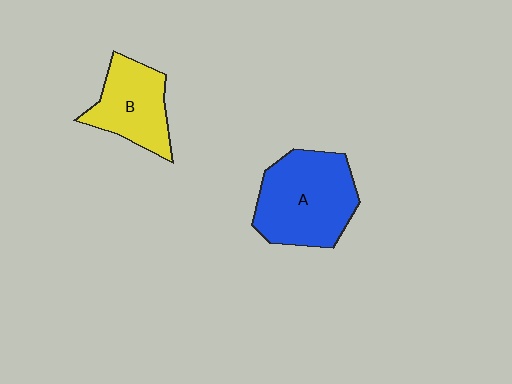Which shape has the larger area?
Shape A (blue).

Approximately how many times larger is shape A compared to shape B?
Approximately 1.5 times.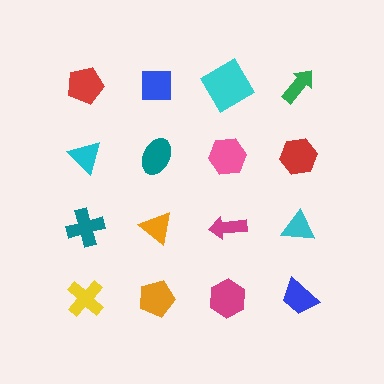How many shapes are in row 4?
4 shapes.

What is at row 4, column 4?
A blue trapezoid.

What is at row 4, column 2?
An orange pentagon.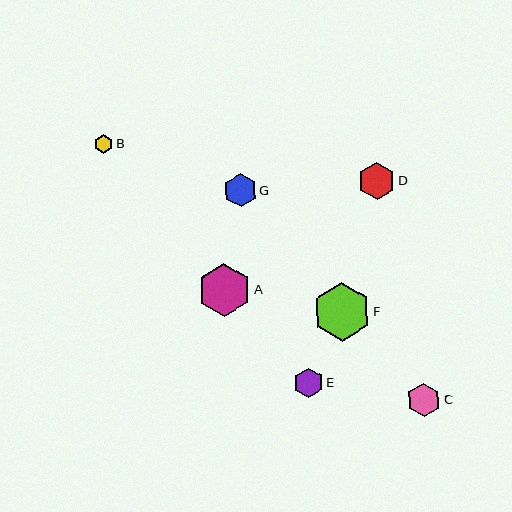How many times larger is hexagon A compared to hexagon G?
Hexagon A is approximately 1.6 times the size of hexagon G.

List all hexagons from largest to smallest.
From largest to smallest: F, A, D, C, G, E, B.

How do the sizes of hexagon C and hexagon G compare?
Hexagon C and hexagon G are approximately the same size.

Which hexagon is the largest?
Hexagon F is the largest with a size of approximately 58 pixels.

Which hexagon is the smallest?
Hexagon B is the smallest with a size of approximately 19 pixels.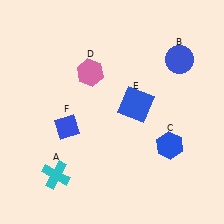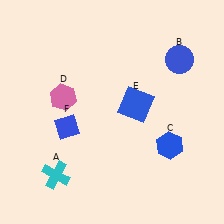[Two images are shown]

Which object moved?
The pink hexagon (D) moved left.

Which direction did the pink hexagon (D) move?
The pink hexagon (D) moved left.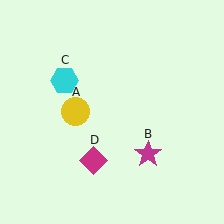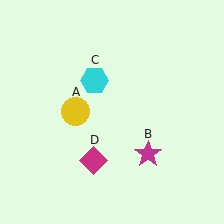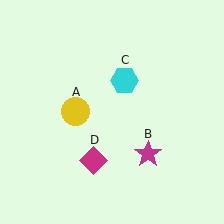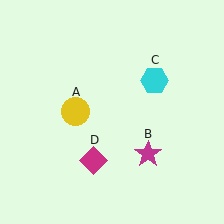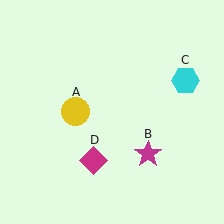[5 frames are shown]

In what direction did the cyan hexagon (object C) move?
The cyan hexagon (object C) moved right.